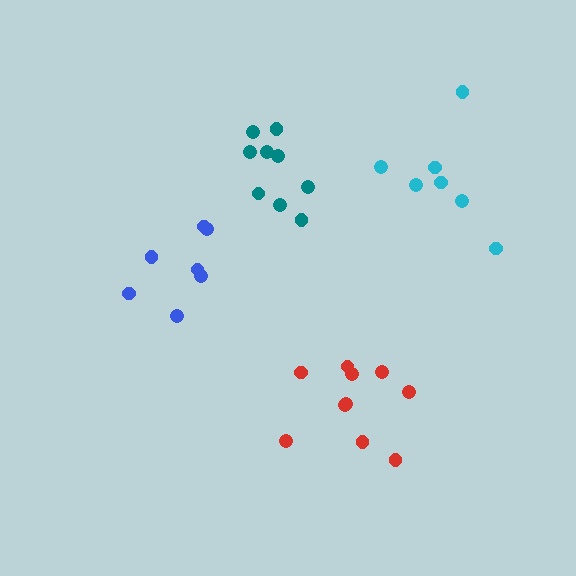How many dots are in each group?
Group 1: 10 dots, Group 2: 9 dots, Group 3: 7 dots, Group 4: 7 dots (33 total).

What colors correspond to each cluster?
The clusters are colored: red, teal, cyan, blue.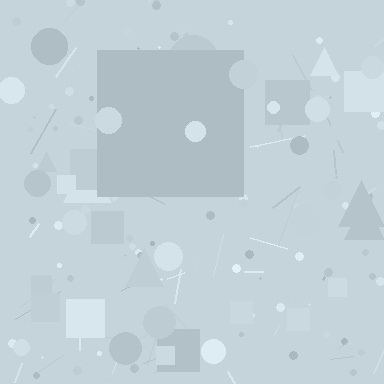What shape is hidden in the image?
A square is hidden in the image.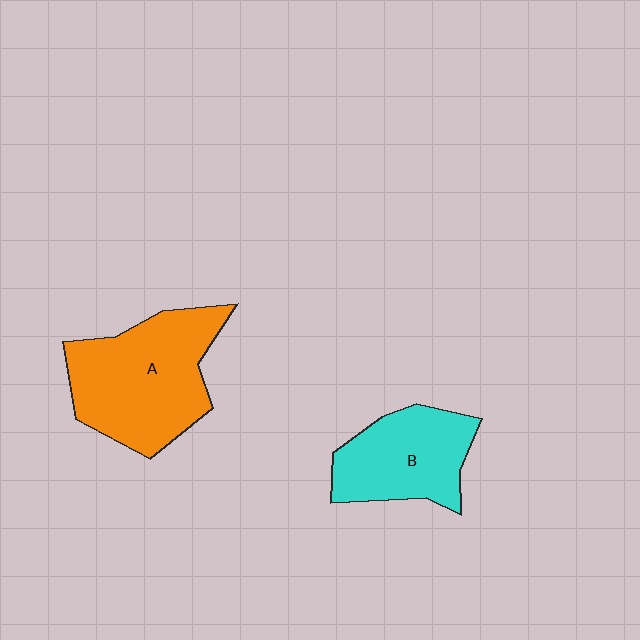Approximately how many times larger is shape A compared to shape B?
Approximately 1.4 times.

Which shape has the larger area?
Shape A (orange).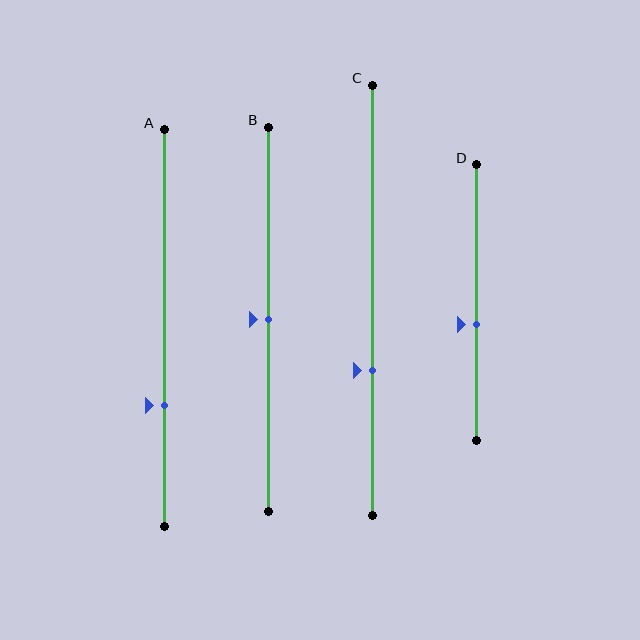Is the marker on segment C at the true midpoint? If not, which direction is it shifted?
No, the marker on segment C is shifted downward by about 16% of the segment length.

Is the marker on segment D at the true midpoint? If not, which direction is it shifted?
No, the marker on segment D is shifted downward by about 8% of the segment length.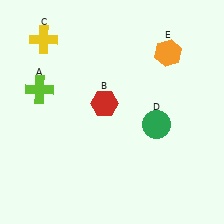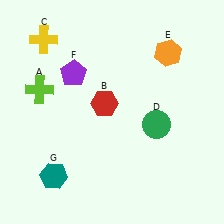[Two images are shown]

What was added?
A purple pentagon (F), a teal hexagon (G) were added in Image 2.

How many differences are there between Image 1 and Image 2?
There are 2 differences between the two images.